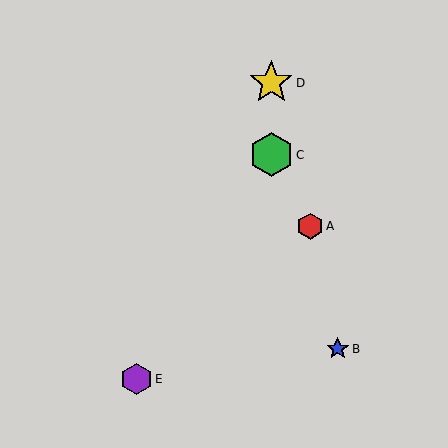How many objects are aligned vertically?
2 objects (C, D) are aligned vertically.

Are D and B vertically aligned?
No, D is at x≈271 and B is at x≈338.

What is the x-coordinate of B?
Object B is at x≈338.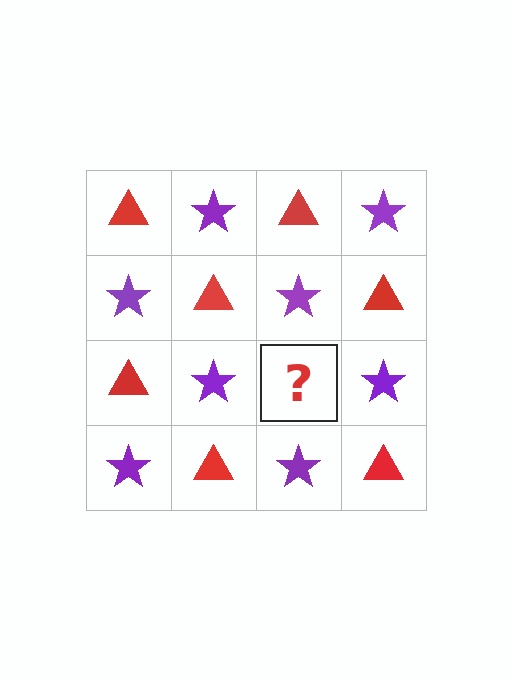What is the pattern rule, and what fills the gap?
The rule is that it alternates red triangle and purple star in a checkerboard pattern. The gap should be filled with a red triangle.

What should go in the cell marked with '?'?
The missing cell should contain a red triangle.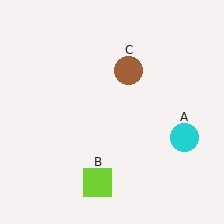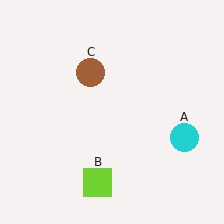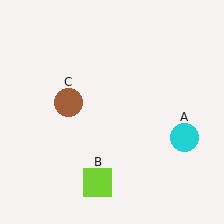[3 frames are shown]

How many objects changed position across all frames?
1 object changed position: brown circle (object C).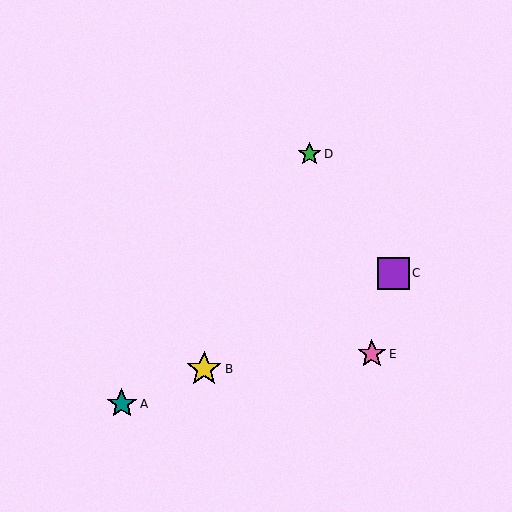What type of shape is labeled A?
Shape A is a teal star.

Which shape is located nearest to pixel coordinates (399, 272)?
The purple square (labeled C) at (394, 273) is nearest to that location.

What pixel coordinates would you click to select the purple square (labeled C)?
Click at (394, 273) to select the purple square C.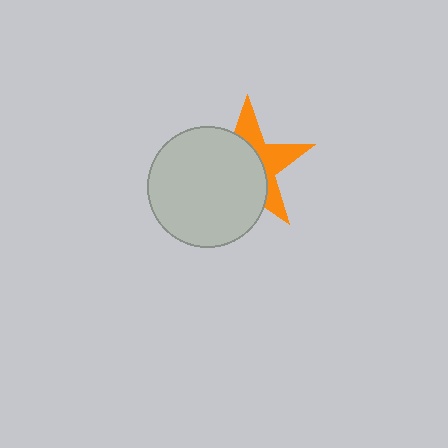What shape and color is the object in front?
The object in front is a light gray circle.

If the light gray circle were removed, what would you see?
You would see the complete orange star.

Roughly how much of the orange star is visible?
A small part of it is visible (roughly 39%).